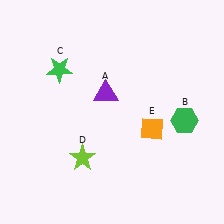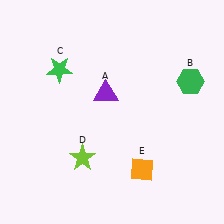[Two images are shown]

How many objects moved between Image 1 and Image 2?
2 objects moved between the two images.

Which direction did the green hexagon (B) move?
The green hexagon (B) moved up.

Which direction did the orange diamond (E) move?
The orange diamond (E) moved down.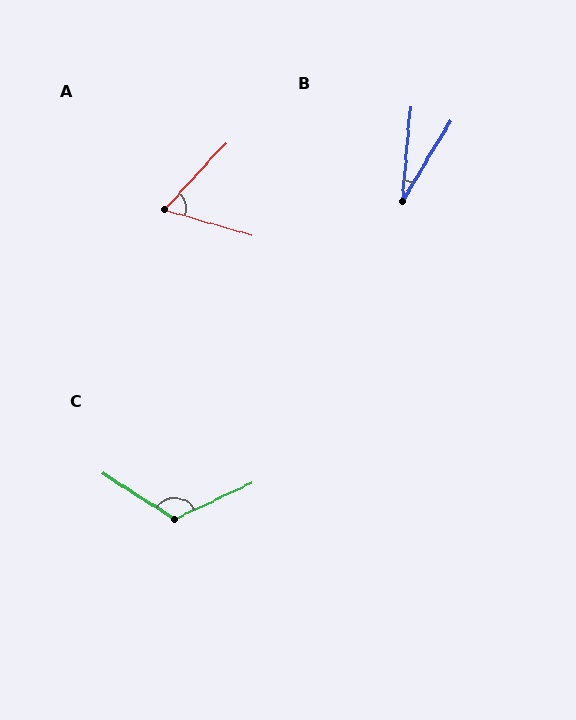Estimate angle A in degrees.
Approximately 63 degrees.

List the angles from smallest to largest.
B (26°), A (63°), C (123°).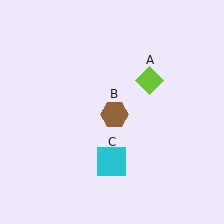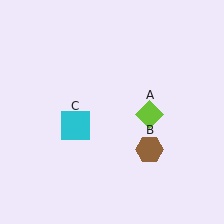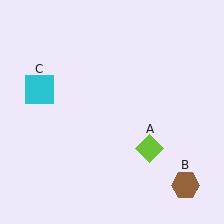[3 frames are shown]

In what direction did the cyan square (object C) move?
The cyan square (object C) moved up and to the left.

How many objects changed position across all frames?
3 objects changed position: lime diamond (object A), brown hexagon (object B), cyan square (object C).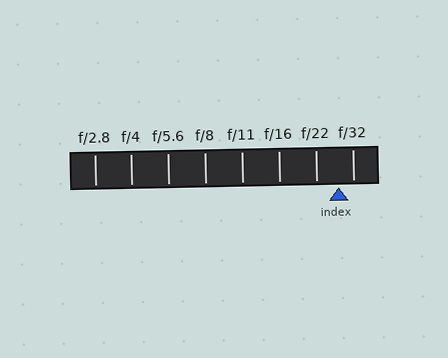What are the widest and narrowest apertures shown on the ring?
The widest aperture shown is f/2.8 and the narrowest is f/32.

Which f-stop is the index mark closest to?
The index mark is closest to f/32.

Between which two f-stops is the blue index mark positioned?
The index mark is between f/22 and f/32.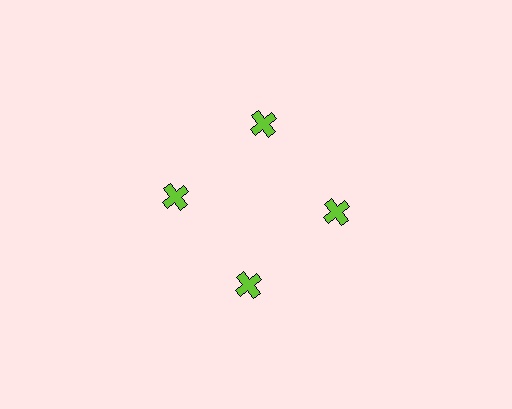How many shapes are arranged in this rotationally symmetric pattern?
There are 4 shapes, arranged in 4 groups of 1.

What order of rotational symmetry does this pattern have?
This pattern has 4-fold rotational symmetry.